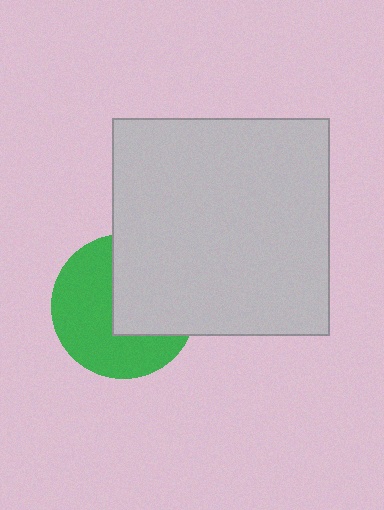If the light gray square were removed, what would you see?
You would see the complete green circle.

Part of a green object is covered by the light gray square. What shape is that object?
It is a circle.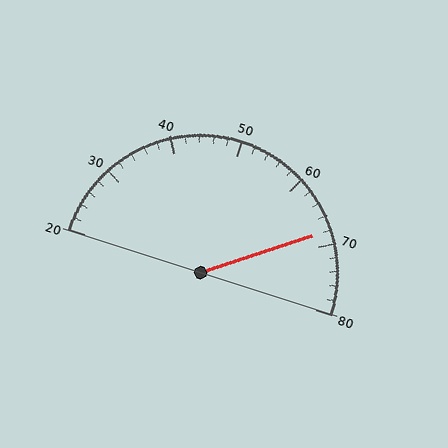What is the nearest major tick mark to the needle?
The nearest major tick mark is 70.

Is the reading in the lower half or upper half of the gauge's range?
The reading is in the upper half of the range (20 to 80).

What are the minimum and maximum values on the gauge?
The gauge ranges from 20 to 80.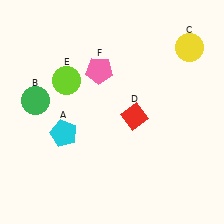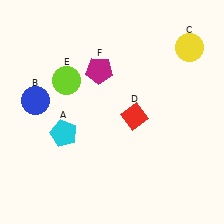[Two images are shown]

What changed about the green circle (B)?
In Image 1, B is green. In Image 2, it changed to blue.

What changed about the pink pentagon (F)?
In Image 1, F is pink. In Image 2, it changed to magenta.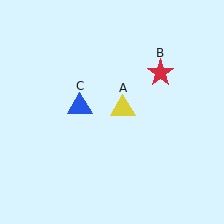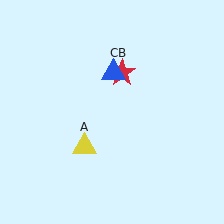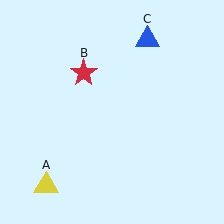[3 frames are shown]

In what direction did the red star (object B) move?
The red star (object B) moved left.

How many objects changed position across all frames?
3 objects changed position: yellow triangle (object A), red star (object B), blue triangle (object C).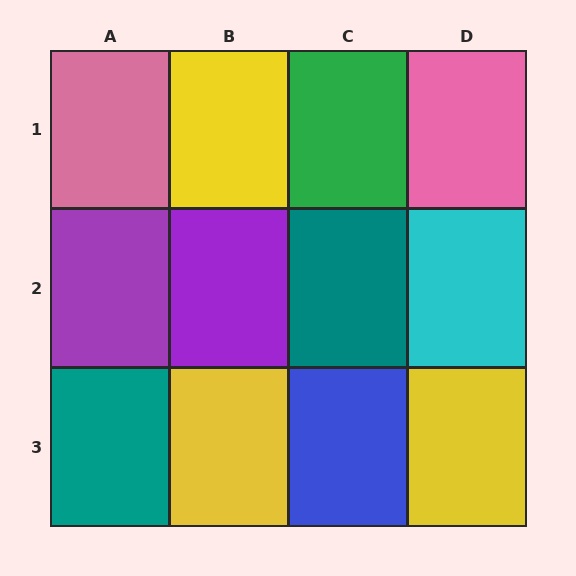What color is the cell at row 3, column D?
Yellow.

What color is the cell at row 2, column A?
Purple.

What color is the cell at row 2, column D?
Cyan.